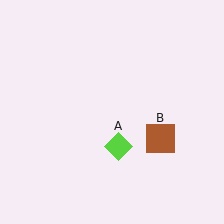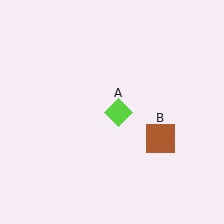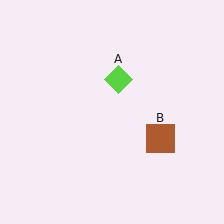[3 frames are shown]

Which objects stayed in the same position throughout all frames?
Brown square (object B) remained stationary.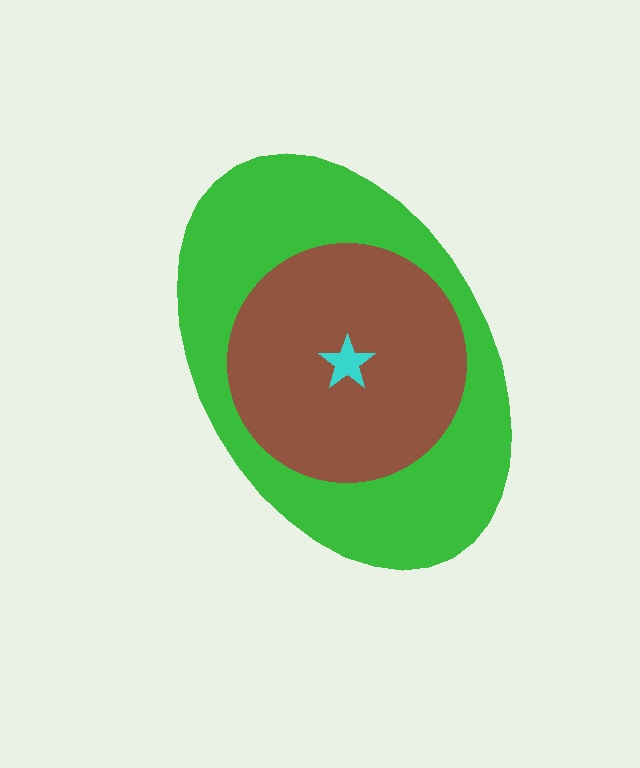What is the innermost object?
The cyan star.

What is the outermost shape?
The green ellipse.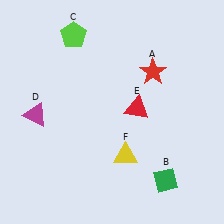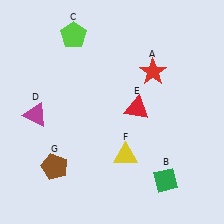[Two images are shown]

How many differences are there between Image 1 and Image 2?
There is 1 difference between the two images.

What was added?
A brown pentagon (G) was added in Image 2.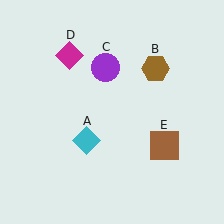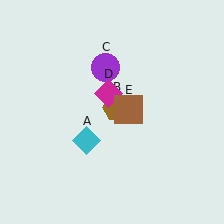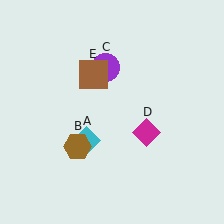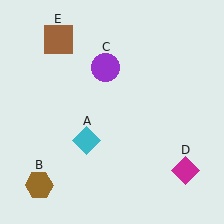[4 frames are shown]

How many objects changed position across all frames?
3 objects changed position: brown hexagon (object B), magenta diamond (object D), brown square (object E).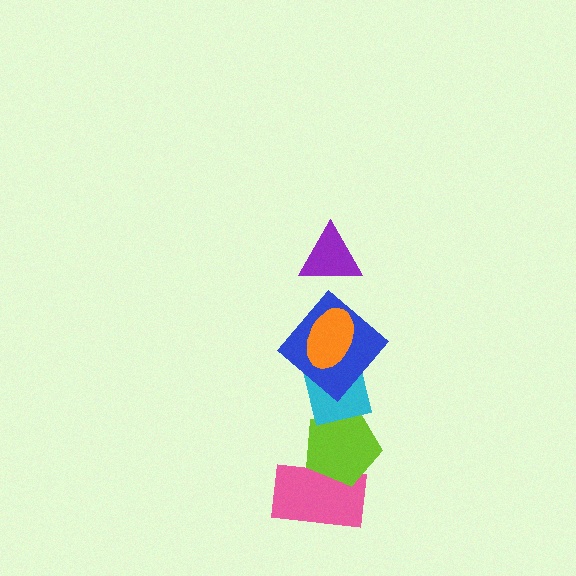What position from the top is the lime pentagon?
The lime pentagon is 5th from the top.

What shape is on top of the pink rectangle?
The lime pentagon is on top of the pink rectangle.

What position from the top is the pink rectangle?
The pink rectangle is 6th from the top.